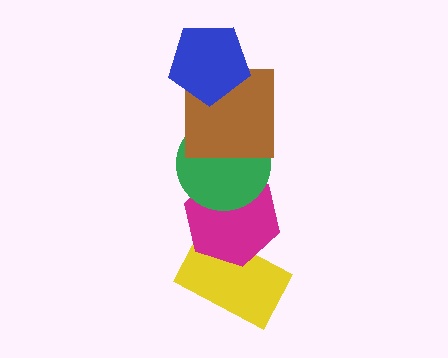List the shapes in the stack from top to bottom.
From top to bottom: the blue pentagon, the brown square, the green circle, the magenta hexagon, the yellow rectangle.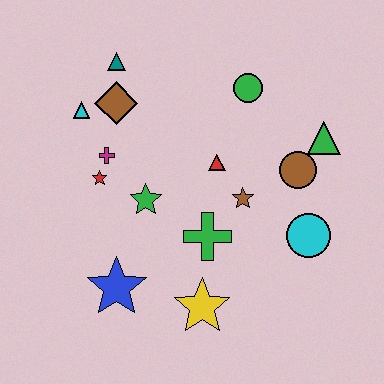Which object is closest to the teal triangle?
The brown diamond is closest to the teal triangle.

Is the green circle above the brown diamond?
Yes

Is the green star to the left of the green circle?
Yes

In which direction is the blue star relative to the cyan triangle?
The blue star is below the cyan triangle.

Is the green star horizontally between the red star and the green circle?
Yes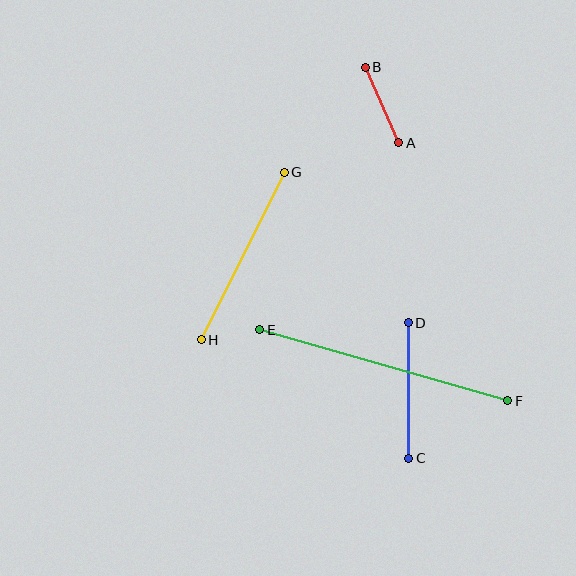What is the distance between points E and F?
The distance is approximately 258 pixels.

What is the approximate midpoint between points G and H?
The midpoint is at approximately (243, 256) pixels.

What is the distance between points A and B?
The distance is approximately 82 pixels.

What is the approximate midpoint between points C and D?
The midpoint is at approximately (409, 391) pixels.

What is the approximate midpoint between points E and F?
The midpoint is at approximately (384, 365) pixels.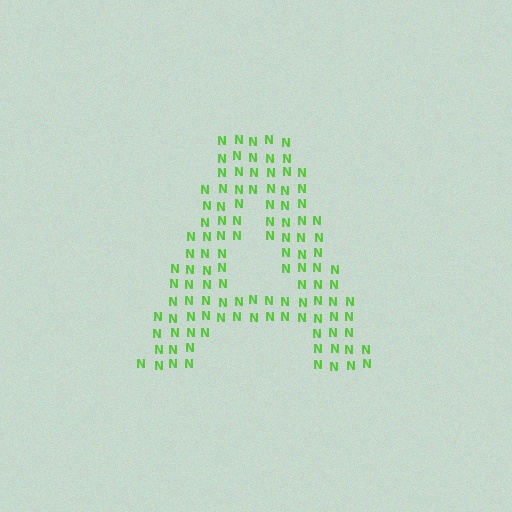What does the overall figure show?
The overall figure shows the letter A.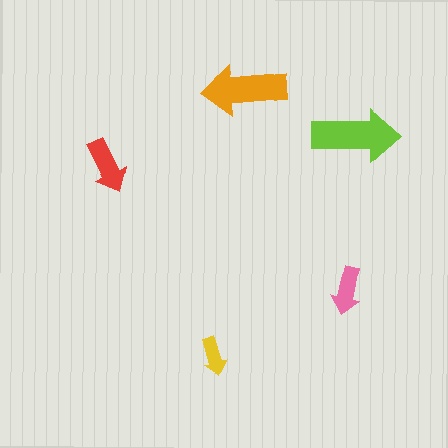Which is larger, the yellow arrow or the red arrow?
The red one.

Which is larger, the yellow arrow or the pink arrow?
The pink one.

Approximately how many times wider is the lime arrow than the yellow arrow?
About 2 times wider.